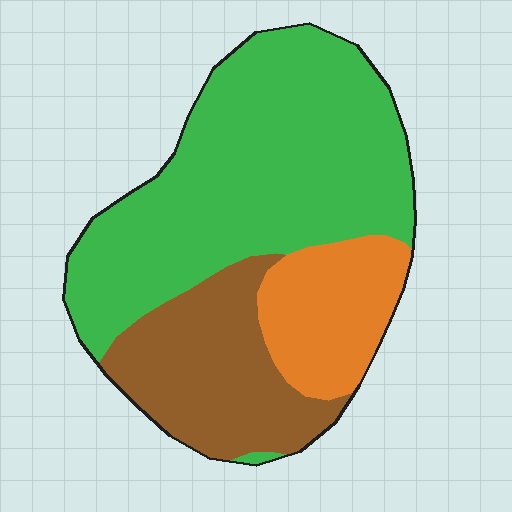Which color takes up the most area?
Green, at roughly 55%.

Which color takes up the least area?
Orange, at roughly 15%.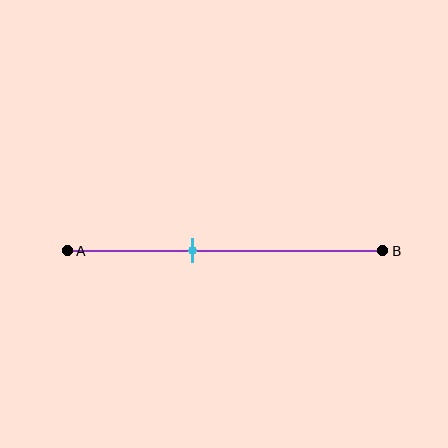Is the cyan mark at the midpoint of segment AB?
No, the mark is at about 40% from A, not at the 50% midpoint.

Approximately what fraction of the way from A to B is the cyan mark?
The cyan mark is approximately 40% of the way from A to B.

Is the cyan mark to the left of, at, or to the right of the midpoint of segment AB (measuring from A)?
The cyan mark is to the left of the midpoint of segment AB.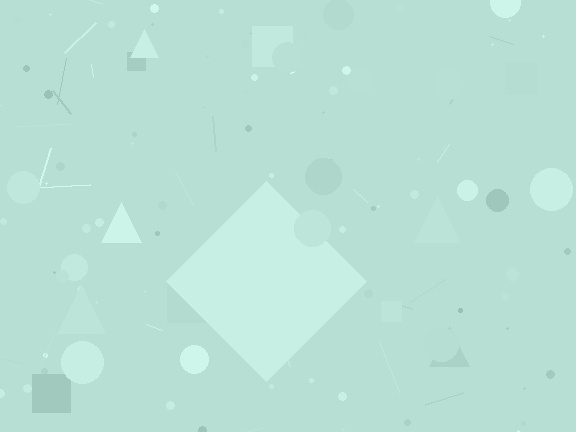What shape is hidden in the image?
A diamond is hidden in the image.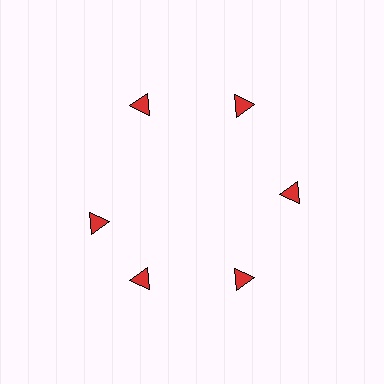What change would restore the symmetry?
The symmetry would be restored by rotating it back into even spacing with its neighbors so that all 6 triangles sit at equal angles and equal distance from the center.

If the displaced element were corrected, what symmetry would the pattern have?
It would have 6-fold rotational symmetry — the pattern would map onto itself every 60 degrees.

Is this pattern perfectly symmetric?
No. The 6 red triangles are arranged in a ring, but one element near the 9 o'clock position is rotated out of alignment along the ring, breaking the 6-fold rotational symmetry.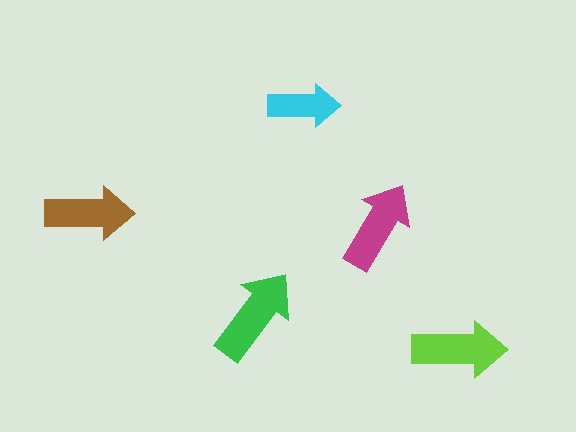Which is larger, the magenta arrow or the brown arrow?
The magenta one.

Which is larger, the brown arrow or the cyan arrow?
The brown one.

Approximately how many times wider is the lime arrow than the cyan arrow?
About 1.5 times wider.